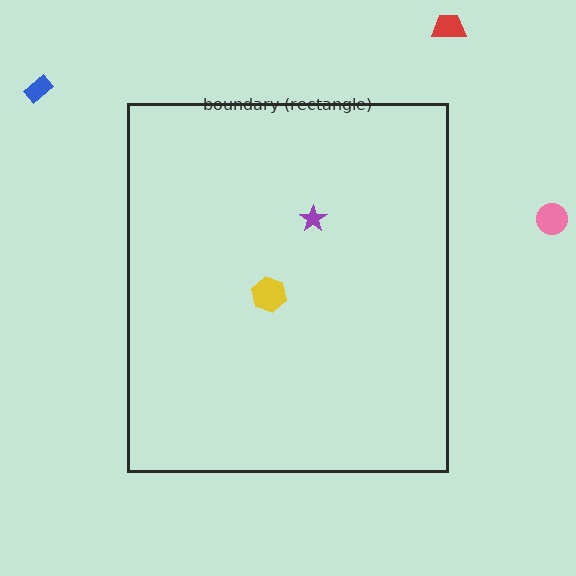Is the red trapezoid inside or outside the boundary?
Outside.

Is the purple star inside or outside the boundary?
Inside.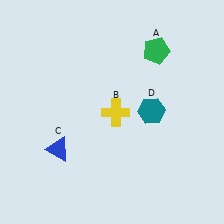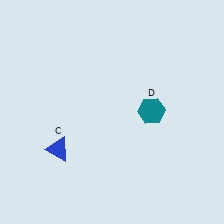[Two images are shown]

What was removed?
The green pentagon (A), the yellow cross (B) were removed in Image 2.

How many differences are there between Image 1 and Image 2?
There are 2 differences between the two images.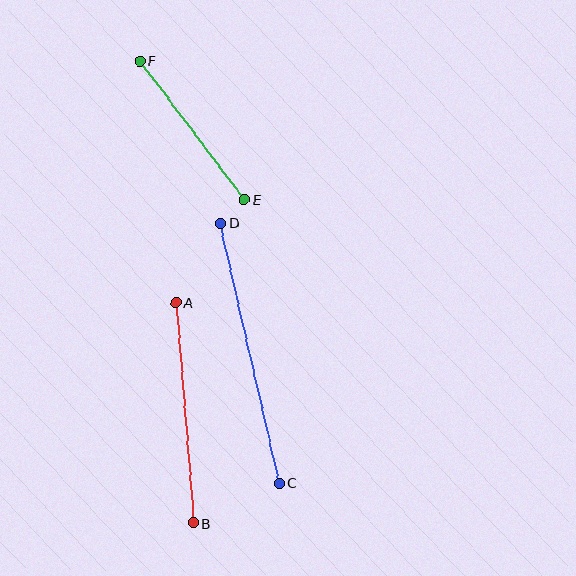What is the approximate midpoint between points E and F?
The midpoint is at approximately (192, 130) pixels.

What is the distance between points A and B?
The distance is approximately 221 pixels.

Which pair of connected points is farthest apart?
Points C and D are farthest apart.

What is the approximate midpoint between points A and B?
The midpoint is at approximately (185, 413) pixels.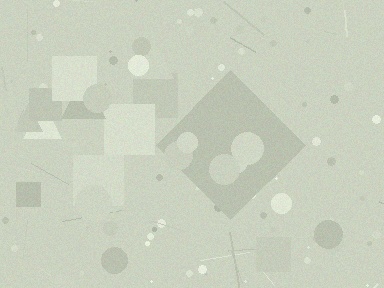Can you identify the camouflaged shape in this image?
The camouflaged shape is a diamond.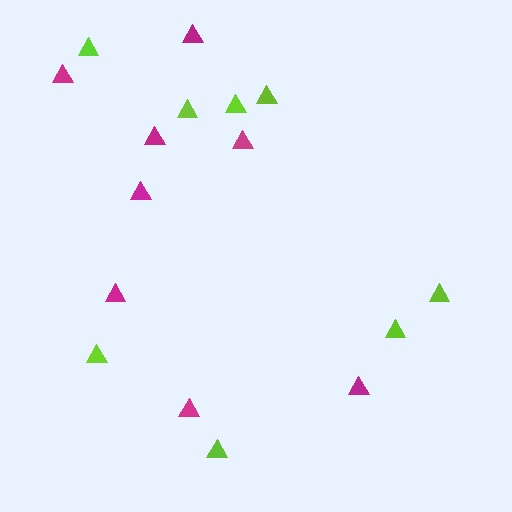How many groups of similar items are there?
There are 2 groups: one group of magenta triangles (8) and one group of lime triangles (8).